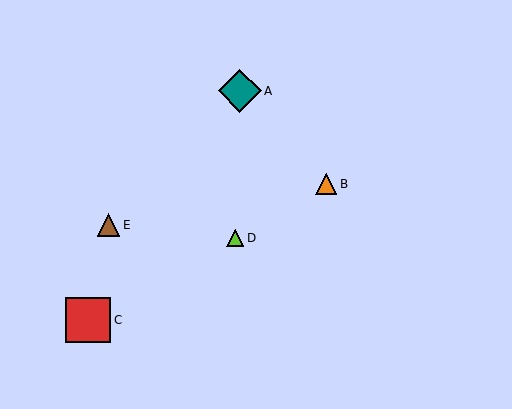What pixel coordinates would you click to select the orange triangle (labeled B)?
Click at (326, 184) to select the orange triangle B.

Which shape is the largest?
The red square (labeled C) is the largest.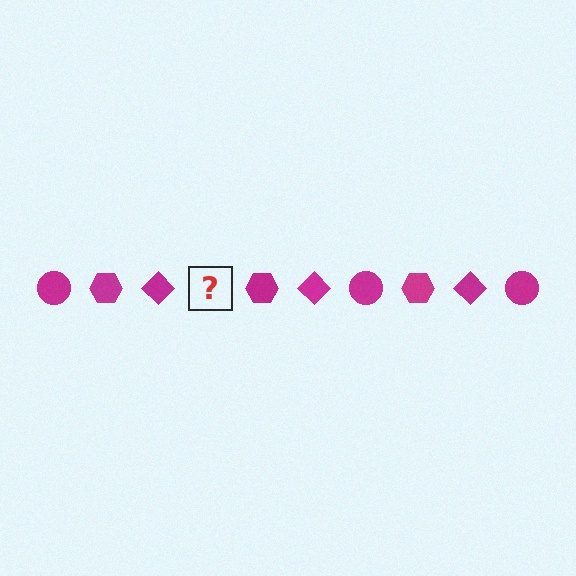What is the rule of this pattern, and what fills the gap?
The rule is that the pattern cycles through circle, hexagon, diamond shapes in magenta. The gap should be filled with a magenta circle.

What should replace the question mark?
The question mark should be replaced with a magenta circle.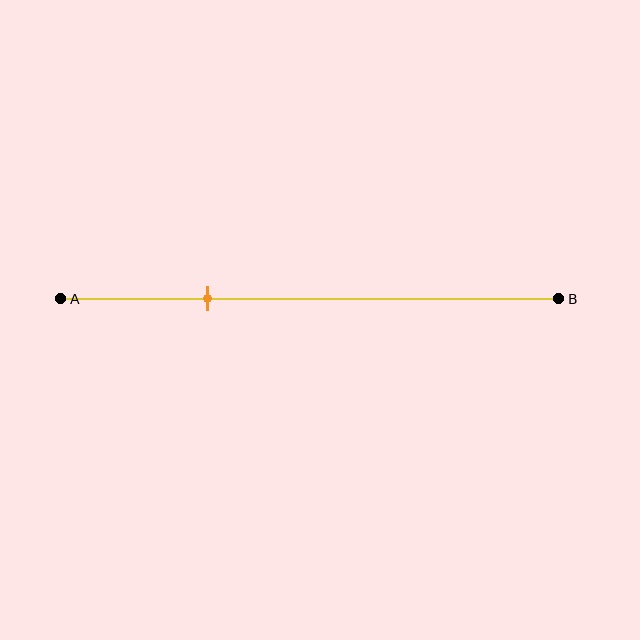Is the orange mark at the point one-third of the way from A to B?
No, the mark is at about 30% from A, not at the 33% one-third point.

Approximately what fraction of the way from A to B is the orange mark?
The orange mark is approximately 30% of the way from A to B.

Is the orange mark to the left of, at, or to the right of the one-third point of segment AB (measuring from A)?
The orange mark is to the left of the one-third point of segment AB.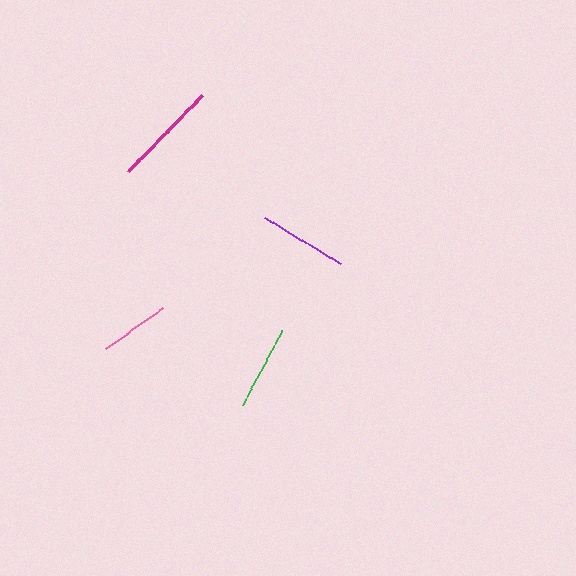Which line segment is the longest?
The magenta line is the longest at approximately 107 pixels.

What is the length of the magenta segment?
The magenta segment is approximately 107 pixels long.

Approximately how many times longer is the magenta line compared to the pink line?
The magenta line is approximately 1.5 times the length of the pink line.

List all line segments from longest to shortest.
From longest to shortest: magenta, purple, green, pink.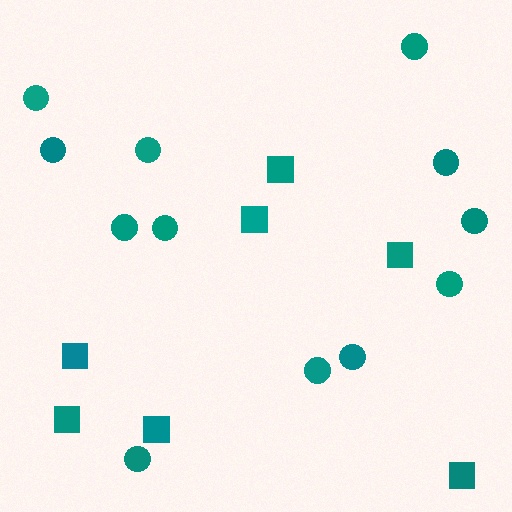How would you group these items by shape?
There are 2 groups: one group of squares (7) and one group of circles (12).